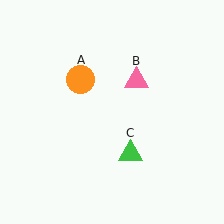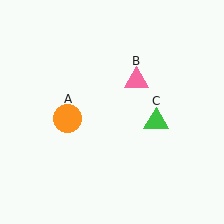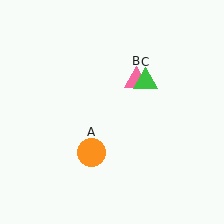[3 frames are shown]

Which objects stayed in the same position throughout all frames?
Pink triangle (object B) remained stationary.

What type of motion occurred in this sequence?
The orange circle (object A), green triangle (object C) rotated counterclockwise around the center of the scene.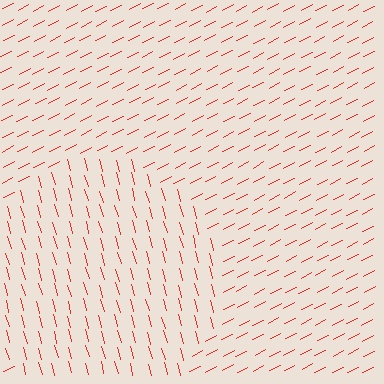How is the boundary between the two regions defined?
The boundary is defined purely by a change in line orientation (approximately 78 degrees difference). All lines are the same color and thickness.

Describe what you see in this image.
The image is filled with small red line segments. A circle region in the image has lines oriented differently from the surrounding lines, creating a visible texture boundary.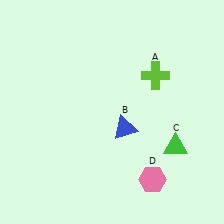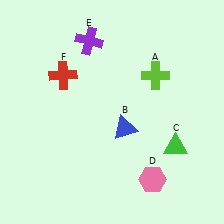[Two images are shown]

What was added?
A purple cross (E), a red cross (F) were added in Image 2.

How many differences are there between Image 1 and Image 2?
There are 2 differences between the two images.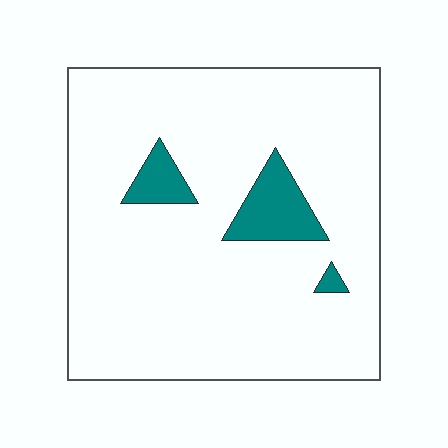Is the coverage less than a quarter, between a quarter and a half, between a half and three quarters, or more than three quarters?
Less than a quarter.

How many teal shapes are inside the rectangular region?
3.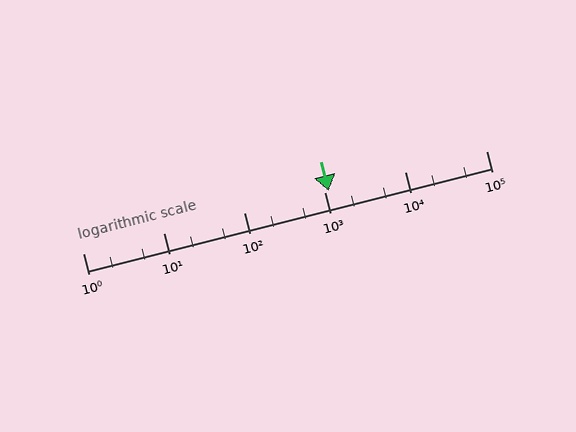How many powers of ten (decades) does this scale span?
The scale spans 5 decades, from 1 to 100000.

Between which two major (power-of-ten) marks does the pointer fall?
The pointer is between 1000 and 10000.